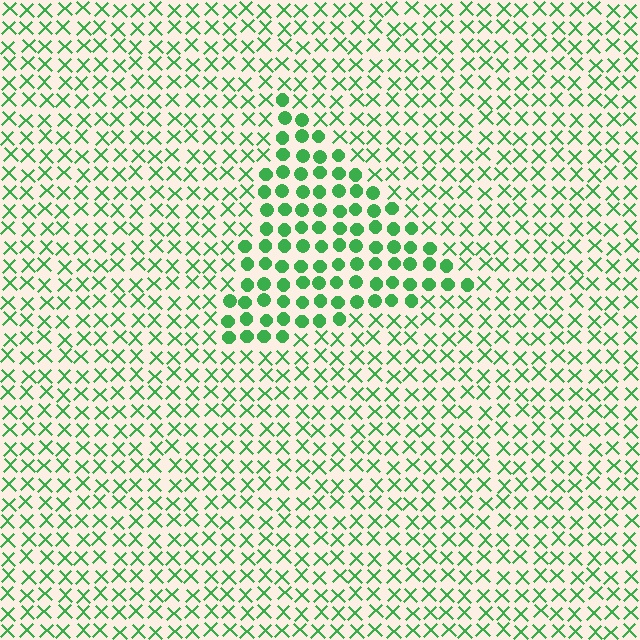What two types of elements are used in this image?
The image uses circles inside the triangle region and X marks outside it.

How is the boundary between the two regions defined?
The boundary is defined by a change in element shape: circles inside vs. X marks outside. All elements share the same color and spacing.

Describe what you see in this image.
The image is filled with small green elements arranged in a uniform grid. A triangle-shaped region contains circles, while the surrounding area contains X marks. The boundary is defined purely by the change in element shape.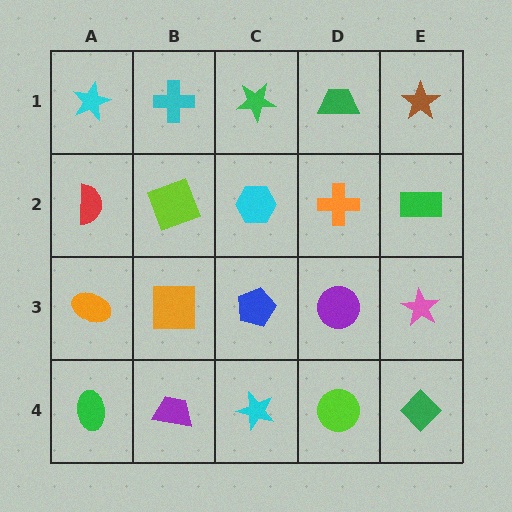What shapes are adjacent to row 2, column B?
A cyan cross (row 1, column B), an orange square (row 3, column B), a red semicircle (row 2, column A), a cyan hexagon (row 2, column C).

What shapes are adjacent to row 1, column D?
An orange cross (row 2, column D), a green star (row 1, column C), a brown star (row 1, column E).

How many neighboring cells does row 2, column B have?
4.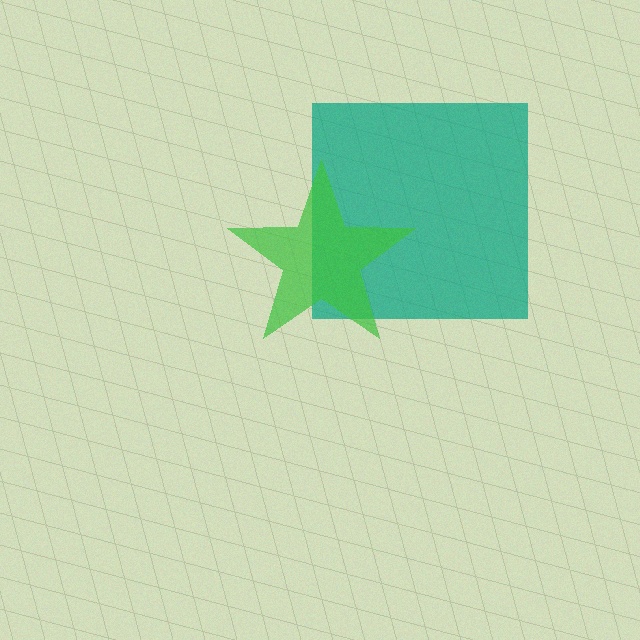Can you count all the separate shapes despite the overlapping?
Yes, there are 2 separate shapes.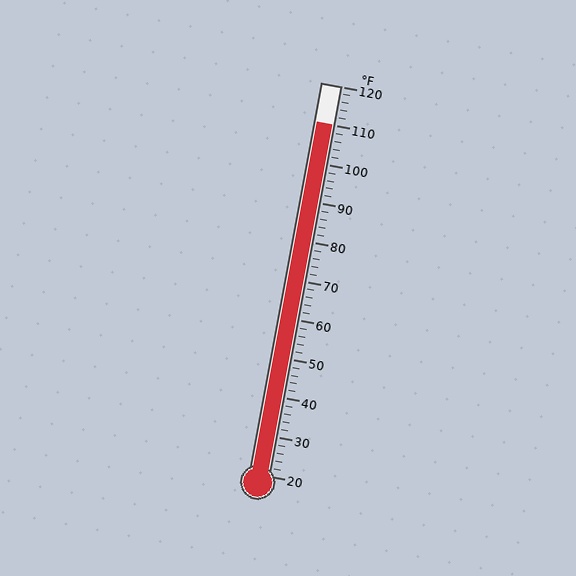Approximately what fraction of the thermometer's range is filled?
The thermometer is filled to approximately 90% of its range.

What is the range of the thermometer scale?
The thermometer scale ranges from 20°F to 120°F.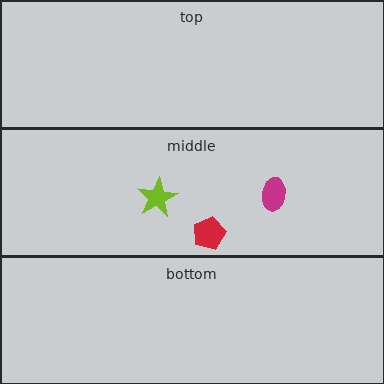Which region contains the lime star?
The middle region.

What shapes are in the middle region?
The magenta ellipse, the lime star, the red pentagon.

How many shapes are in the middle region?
3.